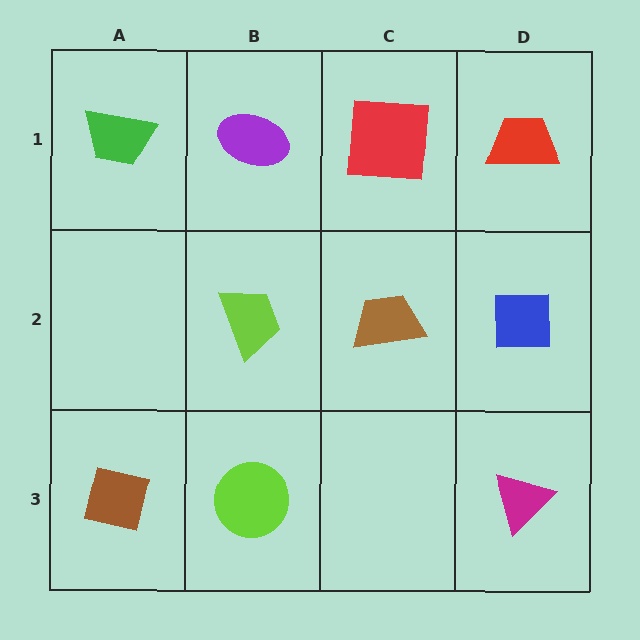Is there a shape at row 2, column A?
No, that cell is empty.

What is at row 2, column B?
A lime trapezoid.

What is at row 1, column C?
A red square.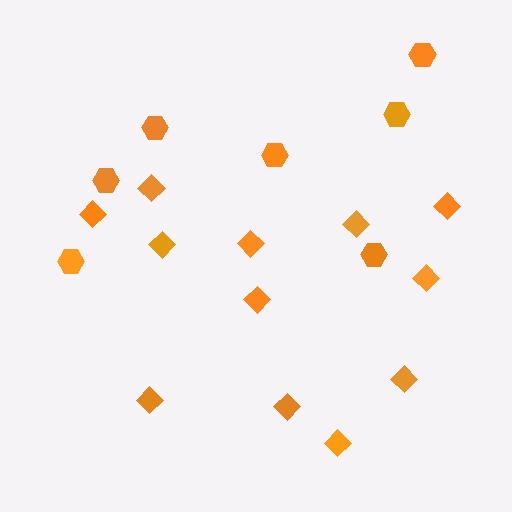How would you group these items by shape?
There are 2 groups: one group of hexagons (7) and one group of diamonds (12).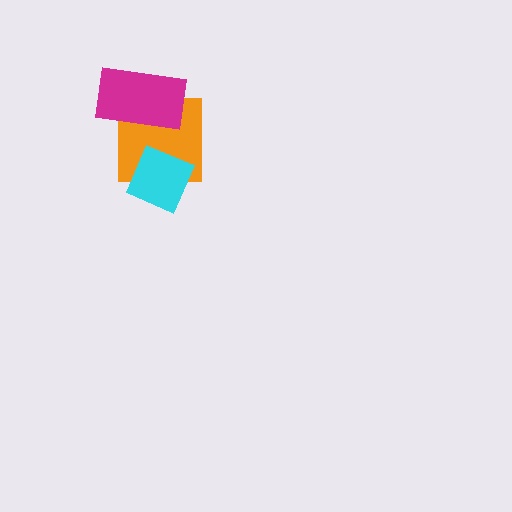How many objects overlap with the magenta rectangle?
1 object overlaps with the magenta rectangle.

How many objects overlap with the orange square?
2 objects overlap with the orange square.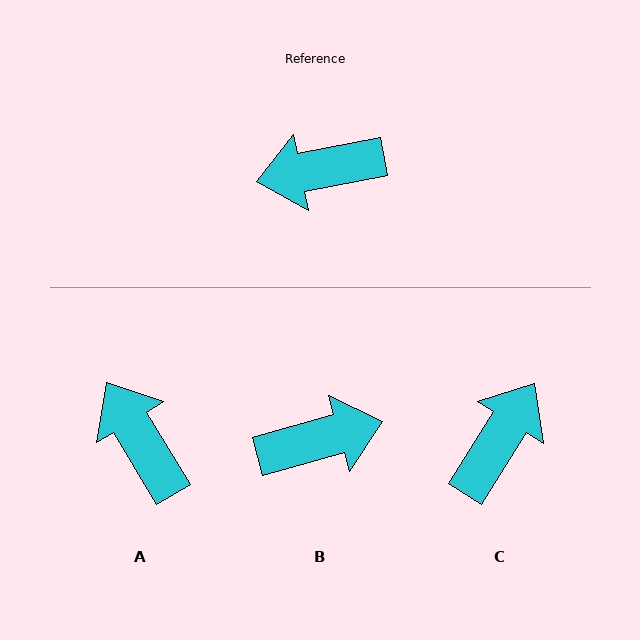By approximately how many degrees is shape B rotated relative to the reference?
Approximately 175 degrees clockwise.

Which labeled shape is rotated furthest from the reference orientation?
B, about 175 degrees away.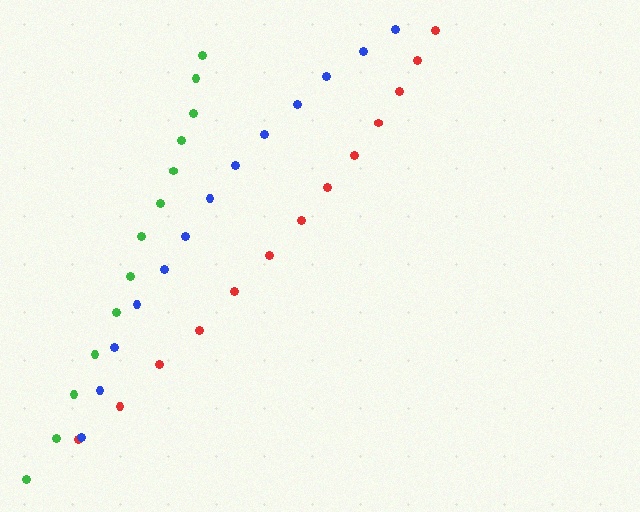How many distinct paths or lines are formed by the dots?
There are 3 distinct paths.